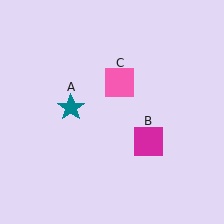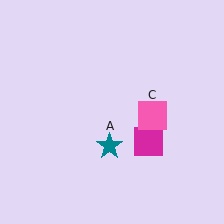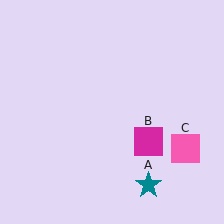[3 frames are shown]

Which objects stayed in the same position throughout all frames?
Magenta square (object B) remained stationary.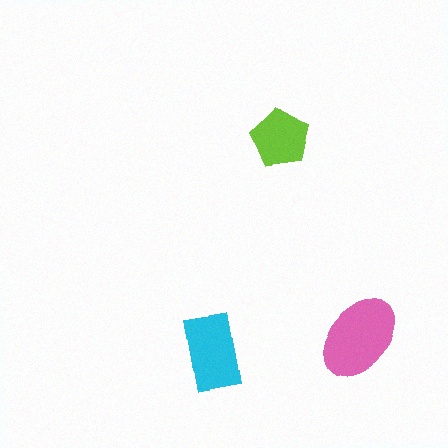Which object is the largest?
The pink ellipse.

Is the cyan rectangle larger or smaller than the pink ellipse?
Smaller.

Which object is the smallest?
The lime pentagon.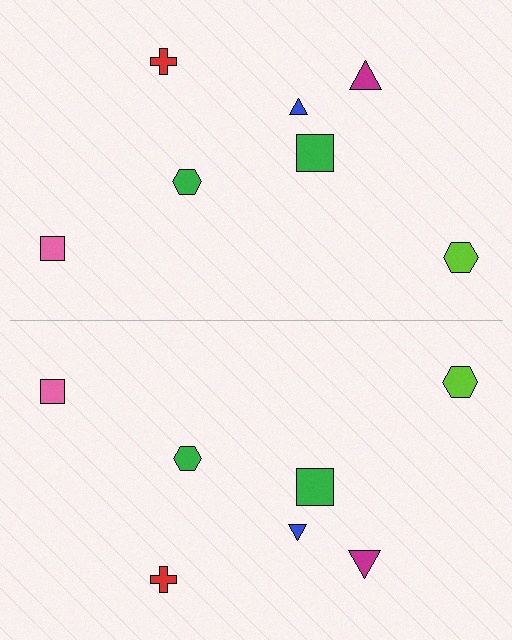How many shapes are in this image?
There are 14 shapes in this image.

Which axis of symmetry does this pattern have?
The pattern has a horizontal axis of symmetry running through the center of the image.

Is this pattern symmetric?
Yes, this pattern has bilateral (reflection) symmetry.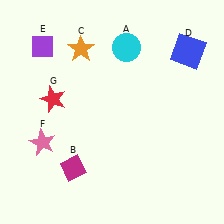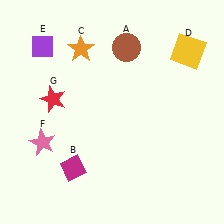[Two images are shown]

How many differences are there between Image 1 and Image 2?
There are 2 differences between the two images.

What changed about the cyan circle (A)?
In Image 1, A is cyan. In Image 2, it changed to brown.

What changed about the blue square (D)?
In Image 1, D is blue. In Image 2, it changed to yellow.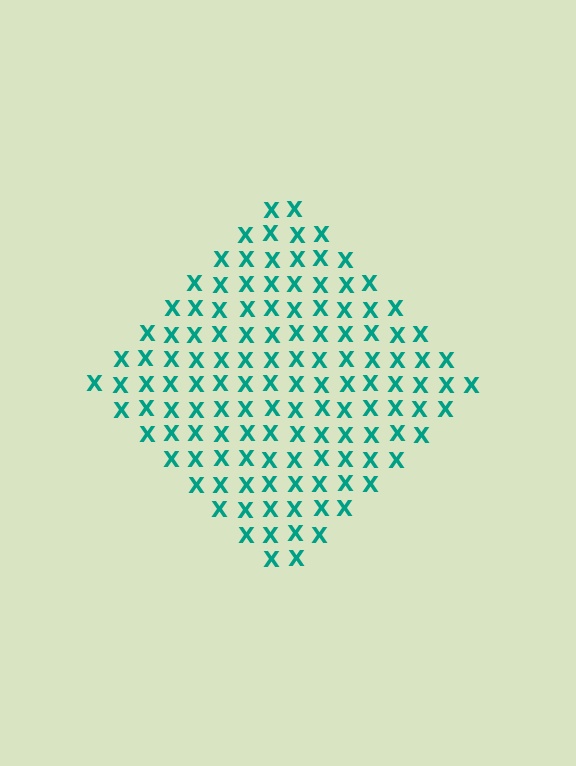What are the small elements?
The small elements are letter X's.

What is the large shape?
The large shape is a diamond.